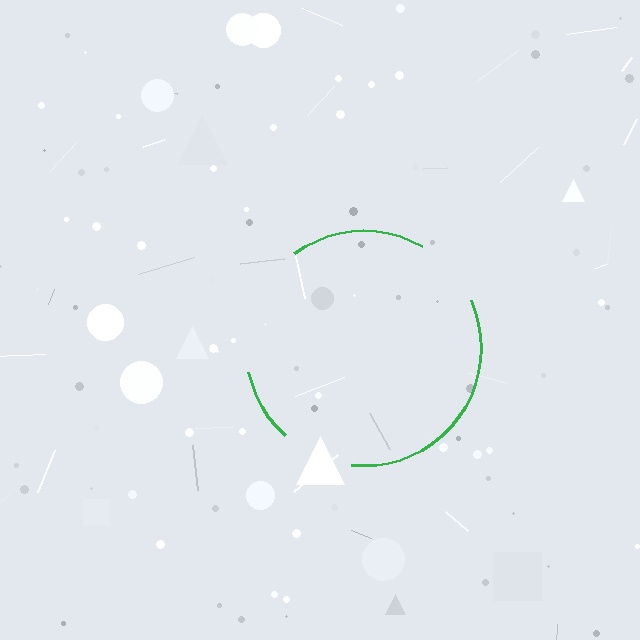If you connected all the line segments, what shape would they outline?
They would outline a circle.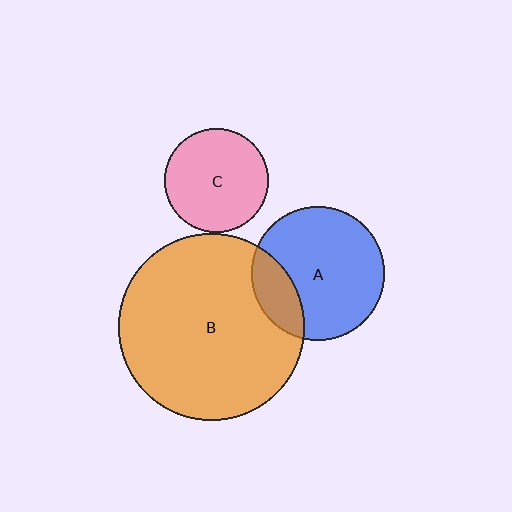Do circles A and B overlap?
Yes.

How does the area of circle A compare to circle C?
Approximately 1.6 times.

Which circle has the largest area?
Circle B (orange).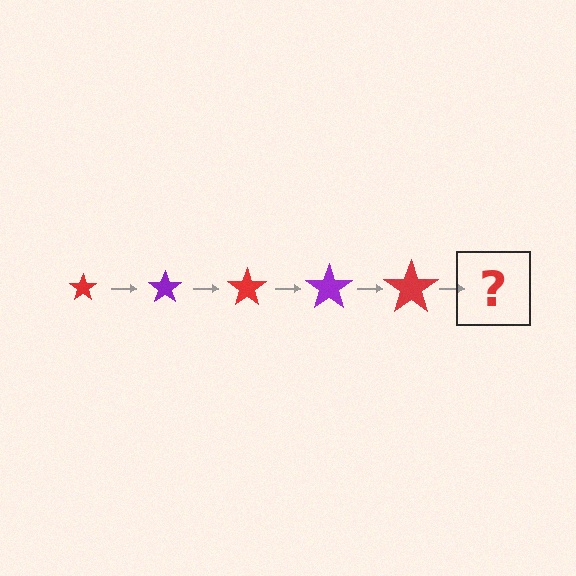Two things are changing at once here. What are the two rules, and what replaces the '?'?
The two rules are that the star grows larger each step and the color cycles through red and purple. The '?' should be a purple star, larger than the previous one.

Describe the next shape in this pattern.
It should be a purple star, larger than the previous one.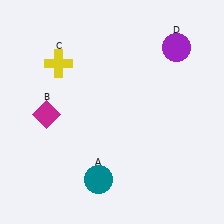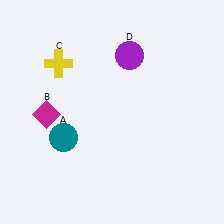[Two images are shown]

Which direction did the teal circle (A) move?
The teal circle (A) moved up.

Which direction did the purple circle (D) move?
The purple circle (D) moved left.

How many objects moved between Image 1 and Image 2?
2 objects moved between the two images.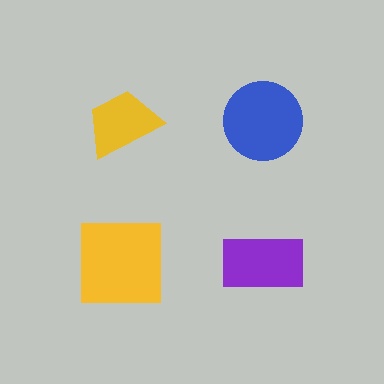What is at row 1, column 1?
A yellow trapezoid.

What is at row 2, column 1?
A yellow square.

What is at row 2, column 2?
A purple rectangle.